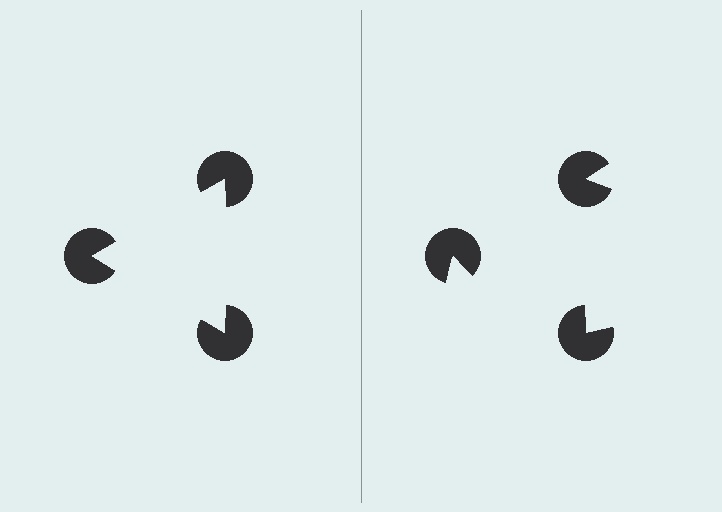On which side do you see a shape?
An illusory triangle appears on the left side. On the right side the wedge cuts are rotated, so no coherent shape forms.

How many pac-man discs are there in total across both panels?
6 — 3 on each side.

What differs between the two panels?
The pac-man discs are positioned identically on both sides; only the wedge orientations differ. On the left they align to a triangle; on the right they are misaligned.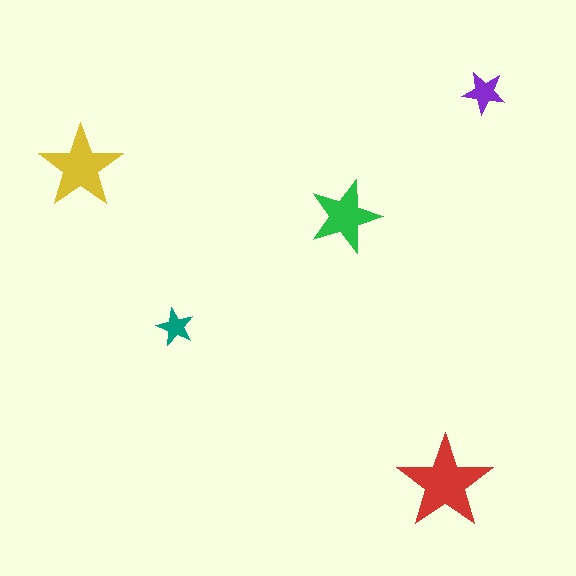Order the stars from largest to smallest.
the red one, the yellow one, the green one, the purple one, the teal one.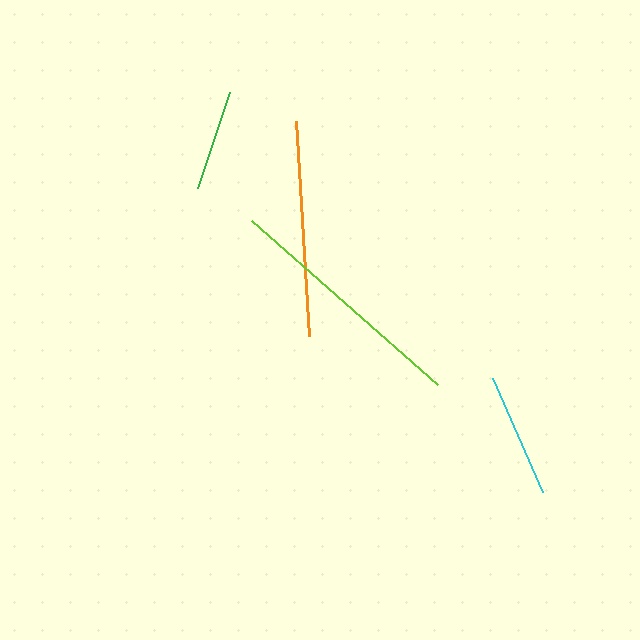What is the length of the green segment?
The green segment is approximately 101 pixels long.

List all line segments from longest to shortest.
From longest to shortest: lime, orange, cyan, green.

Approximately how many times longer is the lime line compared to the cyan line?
The lime line is approximately 2.0 times the length of the cyan line.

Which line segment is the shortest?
The green line is the shortest at approximately 101 pixels.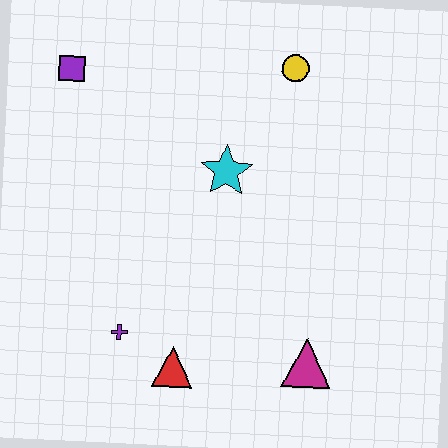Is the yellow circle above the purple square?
Yes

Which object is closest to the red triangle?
The purple cross is closest to the red triangle.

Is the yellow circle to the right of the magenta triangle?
No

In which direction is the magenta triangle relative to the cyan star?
The magenta triangle is below the cyan star.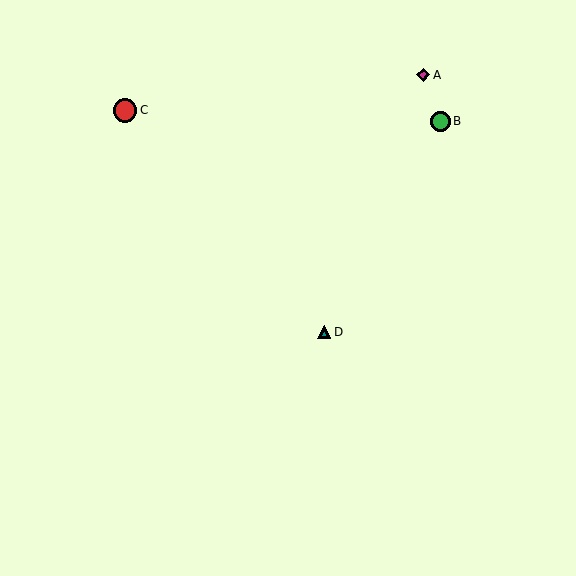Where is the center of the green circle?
The center of the green circle is at (440, 121).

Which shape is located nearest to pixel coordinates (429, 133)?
The green circle (labeled B) at (440, 121) is nearest to that location.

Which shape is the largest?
The red circle (labeled C) is the largest.